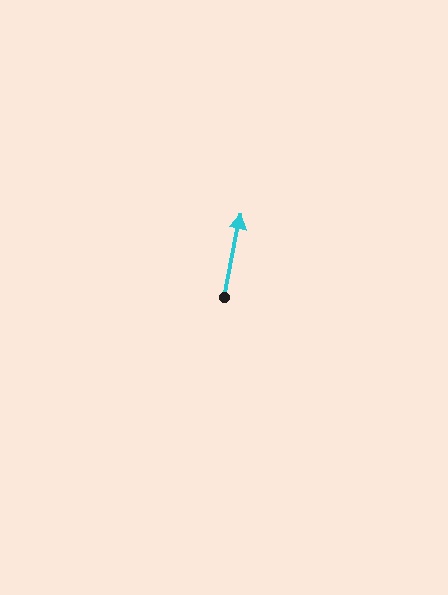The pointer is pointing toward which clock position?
Roughly 12 o'clock.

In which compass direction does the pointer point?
North.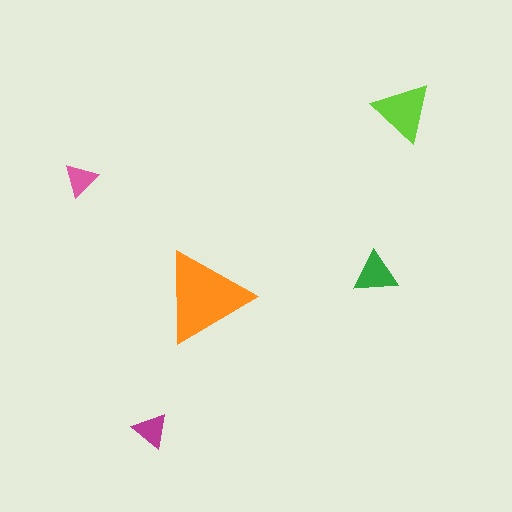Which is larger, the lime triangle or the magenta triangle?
The lime one.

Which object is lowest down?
The magenta triangle is bottommost.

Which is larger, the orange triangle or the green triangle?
The orange one.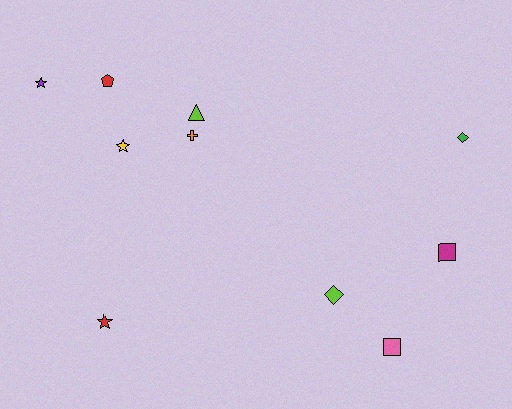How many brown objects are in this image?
There are no brown objects.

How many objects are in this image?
There are 10 objects.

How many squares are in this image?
There are 2 squares.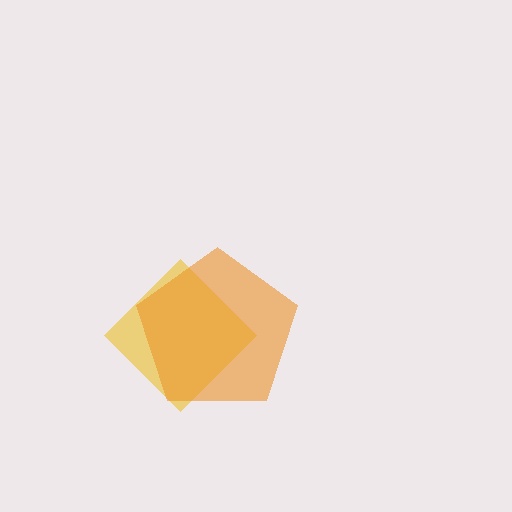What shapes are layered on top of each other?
The layered shapes are: a yellow diamond, an orange pentagon.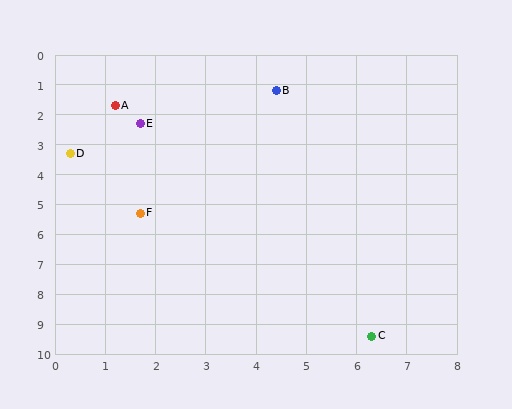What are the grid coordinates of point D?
Point D is at approximately (0.3, 3.3).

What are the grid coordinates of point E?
Point E is at approximately (1.7, 2.3).